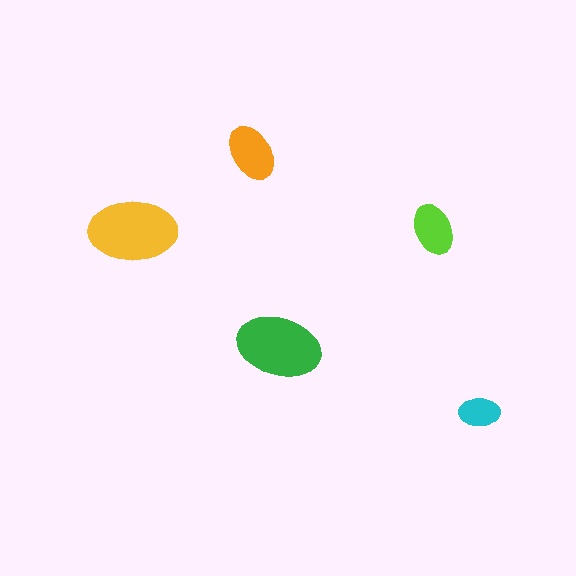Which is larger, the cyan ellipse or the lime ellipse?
The lime one.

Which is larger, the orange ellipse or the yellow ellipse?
The yellow one.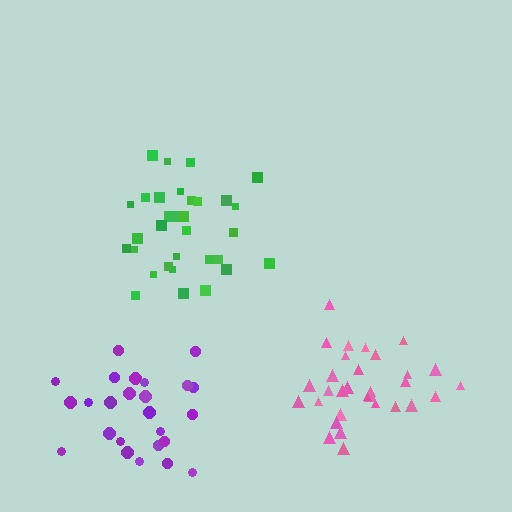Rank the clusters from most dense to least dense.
pink, purple, green.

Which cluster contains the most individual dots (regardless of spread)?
Green (32).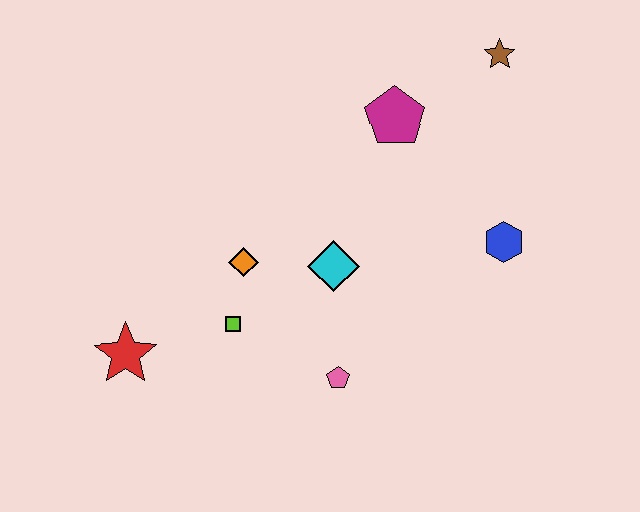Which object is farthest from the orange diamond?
The brown star is farthest from the orange diamond.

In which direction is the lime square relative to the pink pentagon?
The lime square is to the left of the pink pentagon.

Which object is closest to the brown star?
The magenta pentagon is closest to the brown star.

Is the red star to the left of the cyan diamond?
Yes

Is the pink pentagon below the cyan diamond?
Yes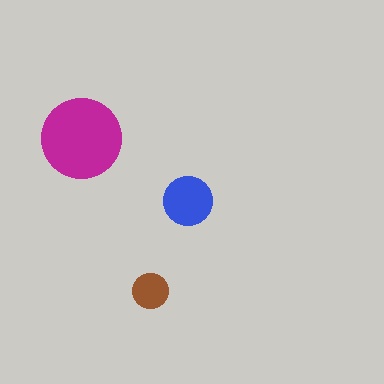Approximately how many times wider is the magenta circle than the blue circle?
About 1.5 times wider.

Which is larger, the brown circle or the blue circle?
The blue one.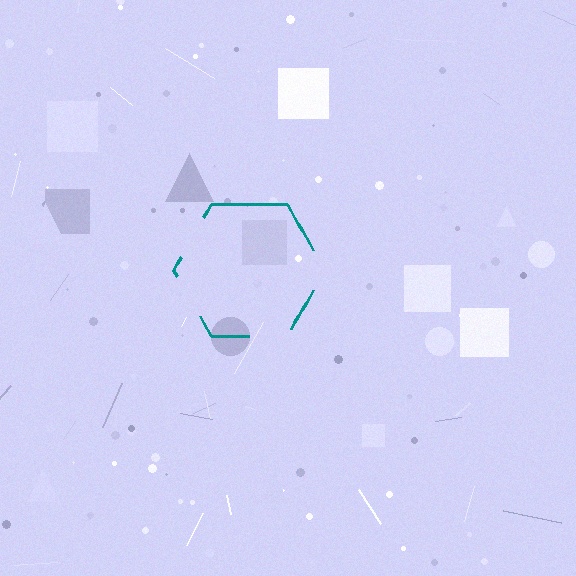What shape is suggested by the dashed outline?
The dashed outline suggests a hexagon.